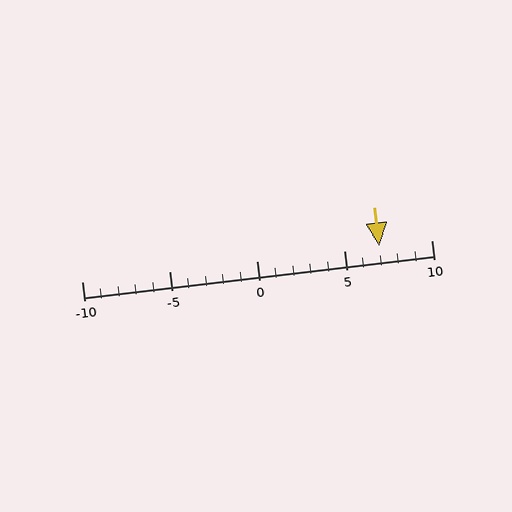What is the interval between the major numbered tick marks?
The major tick marks are spaced 5 units apart.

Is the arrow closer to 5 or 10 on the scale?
The arrow is closer to 5.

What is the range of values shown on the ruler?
The ruler shows values from -10 to 10.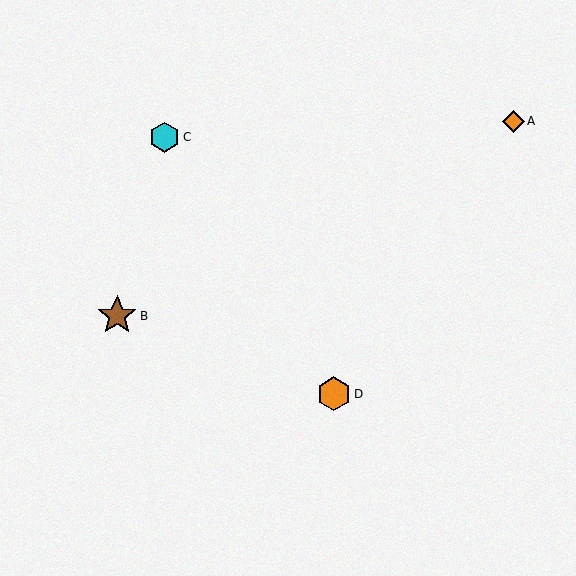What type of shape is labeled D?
Shape D is an orange hexagon.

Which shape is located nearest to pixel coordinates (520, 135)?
The orange diamond (labeled A) at (513, 121) is nearest to that location.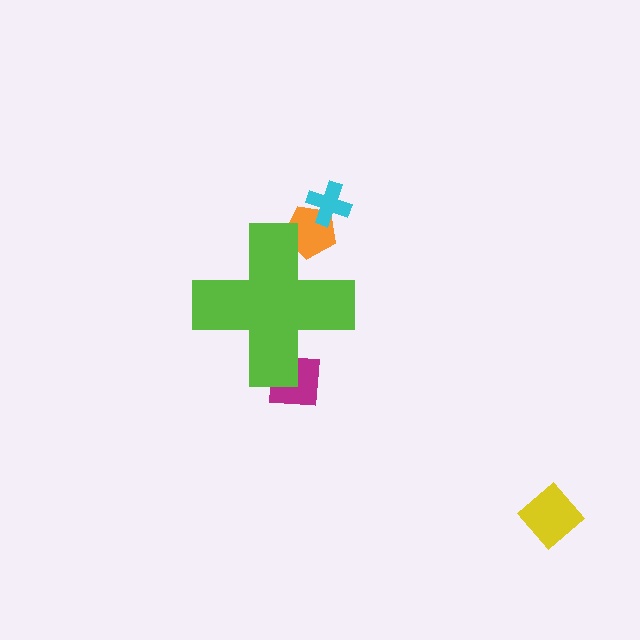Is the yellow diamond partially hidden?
No, the yellow diamond is fully visible.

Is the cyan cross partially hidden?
No, the cyan cross is fully visible.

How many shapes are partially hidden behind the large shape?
2 shapes are partially hidden.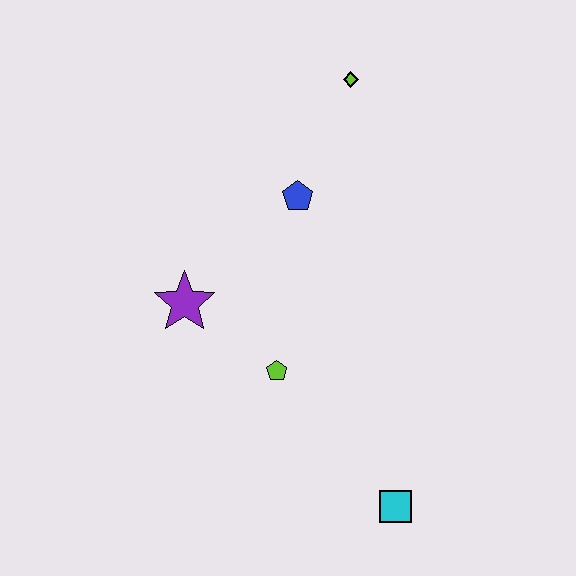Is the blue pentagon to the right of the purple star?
Yes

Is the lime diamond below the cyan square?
No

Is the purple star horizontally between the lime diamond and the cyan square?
No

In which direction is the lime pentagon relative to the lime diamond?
The lime pentagon is below the lime diamond.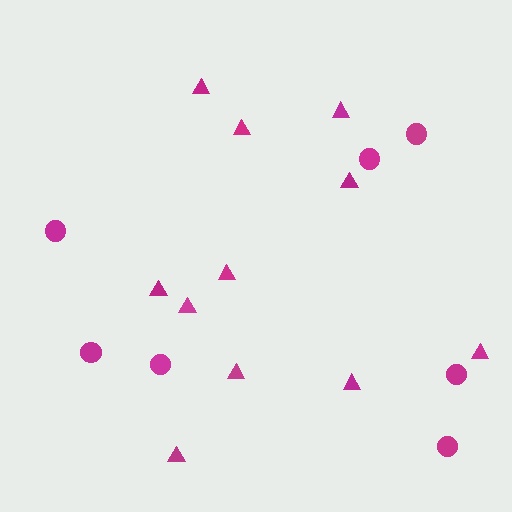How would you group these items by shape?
There are 2 groups: one group of circles (7) and one group of triangles (11).